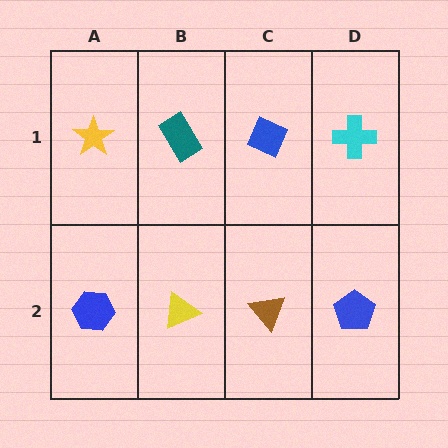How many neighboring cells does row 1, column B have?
3.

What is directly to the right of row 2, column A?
A yellow triangle.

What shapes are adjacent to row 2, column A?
A yellow star (row 1, column A), a yellow triangle (row 2, column B).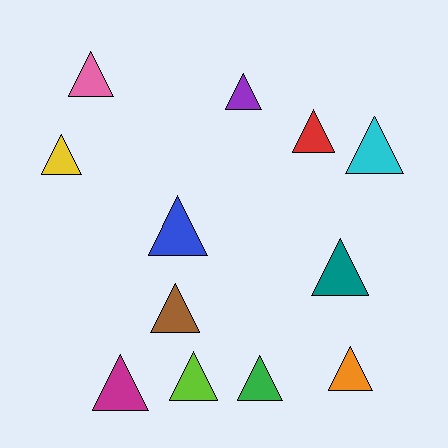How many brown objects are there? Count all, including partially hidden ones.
There is 1 brown object.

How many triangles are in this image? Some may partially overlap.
There are 12 triangles.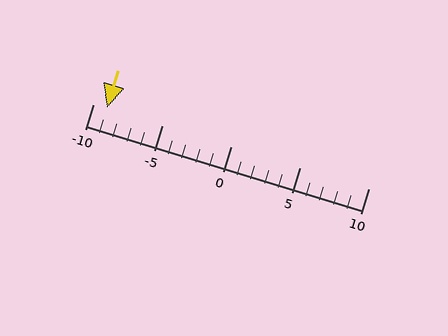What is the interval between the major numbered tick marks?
The major tick marks are spaced 5 units apart.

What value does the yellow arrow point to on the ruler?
The yellow arrow points to approximately -9.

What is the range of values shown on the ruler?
The ruler shows values from -10 to 10.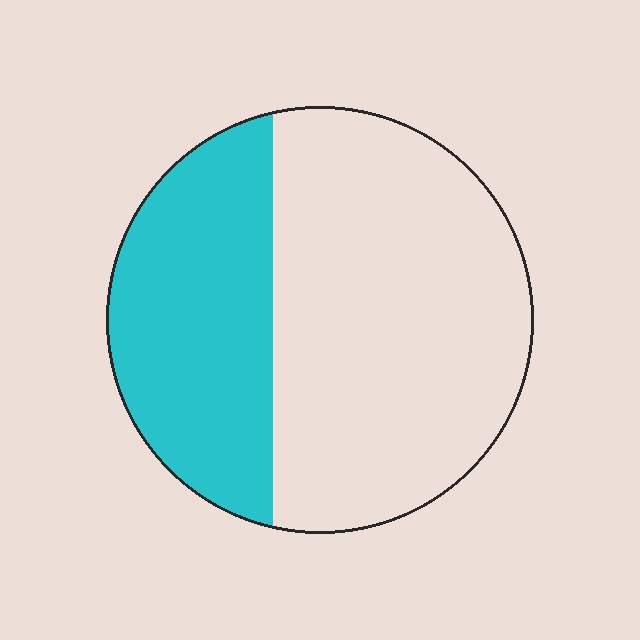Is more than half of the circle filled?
No.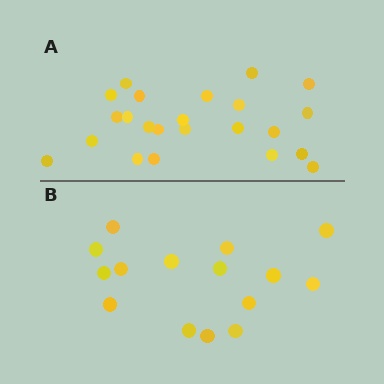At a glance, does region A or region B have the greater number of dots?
Region A (the top region) has more dots.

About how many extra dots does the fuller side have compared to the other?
Region A has roughly 8 or so more dots than region B.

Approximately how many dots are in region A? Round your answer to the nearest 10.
About 20 dots. (The exact count is 23, which rounds to 20.)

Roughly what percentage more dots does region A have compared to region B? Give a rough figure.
About 55% more.